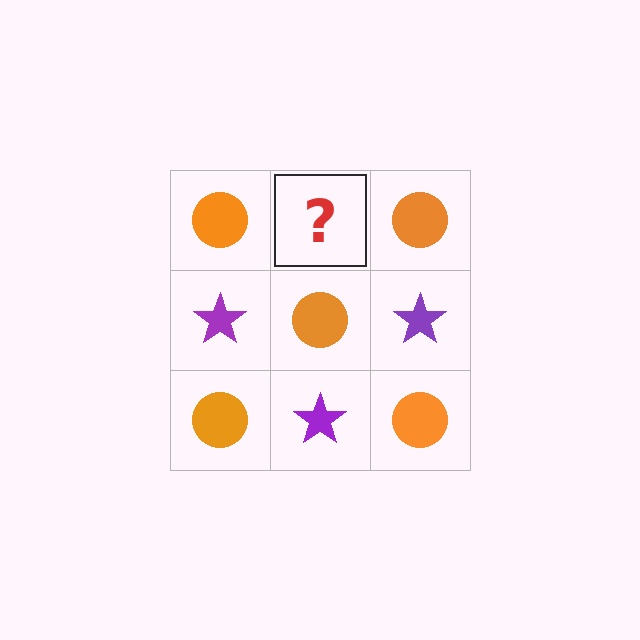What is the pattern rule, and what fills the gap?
The rule is that it alternates orange circle and purple star in a checkerboard pattern. The gap should be filled with a purple star.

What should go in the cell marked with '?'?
The missing cell should contain a purple star.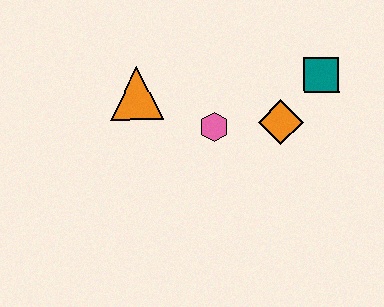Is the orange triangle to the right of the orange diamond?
No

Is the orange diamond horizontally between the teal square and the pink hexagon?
Yes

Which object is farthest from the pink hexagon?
The teal square is farthest from the pink hexagon.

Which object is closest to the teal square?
The orange diamond is closest to the teal square.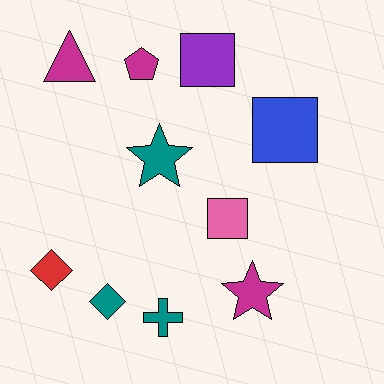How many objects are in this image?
There are 10 objects.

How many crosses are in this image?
There is 1 cross.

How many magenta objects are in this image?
There are 3 magenta objects.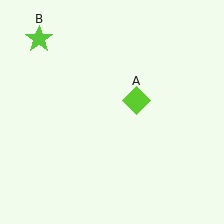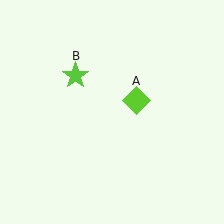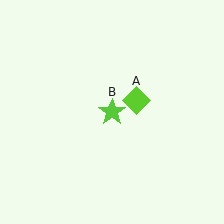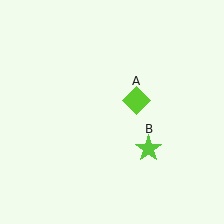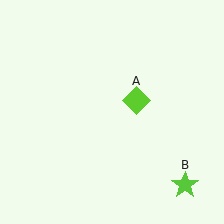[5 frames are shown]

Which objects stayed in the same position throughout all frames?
Lime diamond (object A) remained stationary.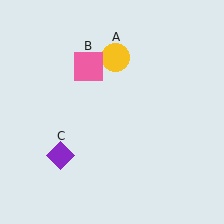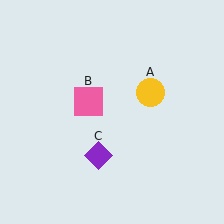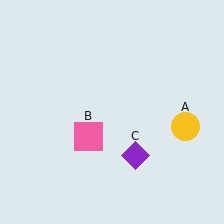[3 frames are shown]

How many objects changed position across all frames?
3 objects changed position: yellow circle (object A), pink square (object B), purple diamond (object C).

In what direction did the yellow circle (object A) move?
The yellow circle (object A) moved down and to the right.